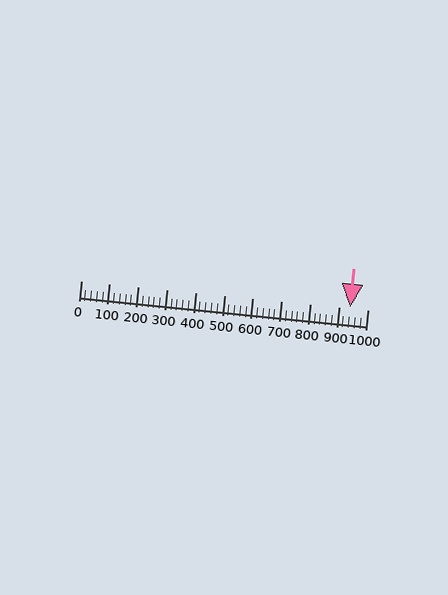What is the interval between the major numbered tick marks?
The major tick marks are spaced 100 units apart.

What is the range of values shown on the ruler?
The ruler shows values from 0 to 1000.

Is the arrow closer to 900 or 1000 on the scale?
The arrow is closer to 900.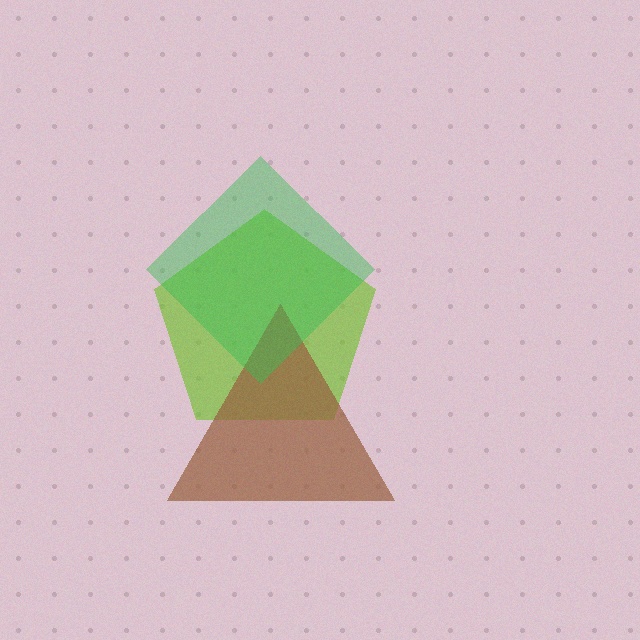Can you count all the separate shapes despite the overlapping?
Yes, there are 3 separate shapes.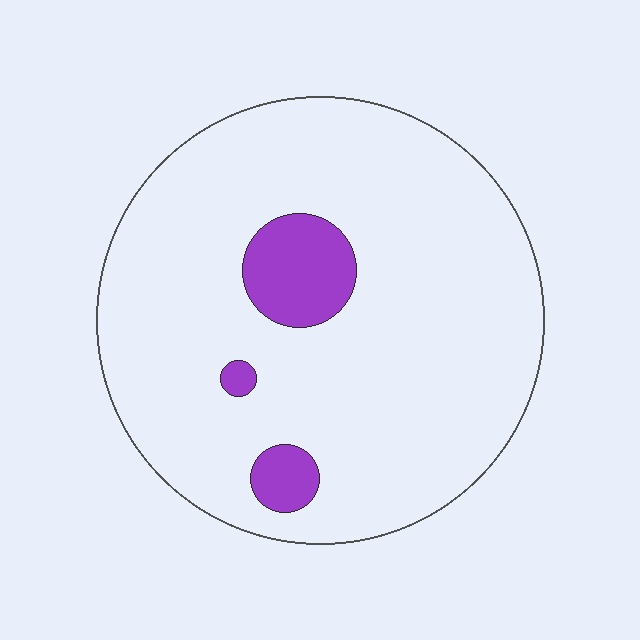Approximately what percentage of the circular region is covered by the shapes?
Approximately 10%.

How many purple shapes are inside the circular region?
3.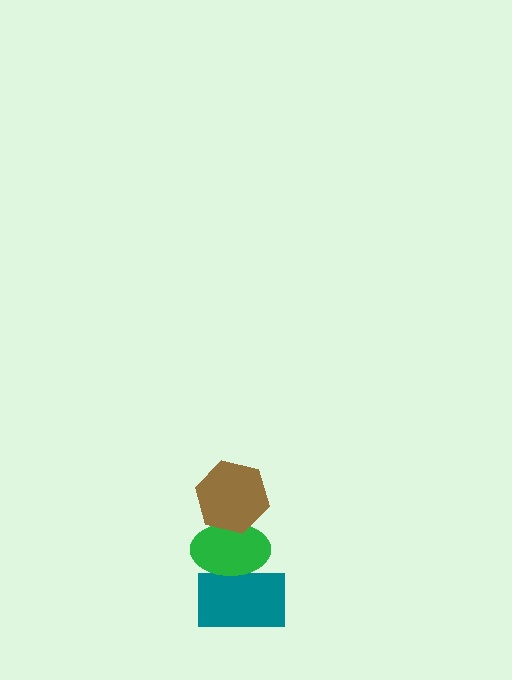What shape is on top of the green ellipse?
The brown hexagon is on top of the green ellipse.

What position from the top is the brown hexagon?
The brown hexagon is 1st from the top.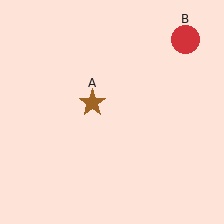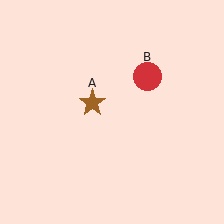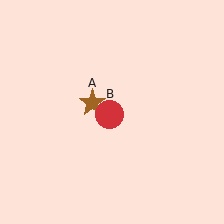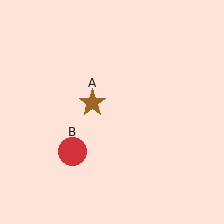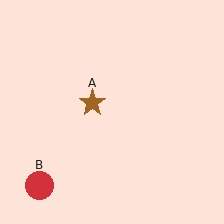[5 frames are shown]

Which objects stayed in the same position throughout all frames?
Brown star (object A) remained stationary.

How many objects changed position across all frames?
1 object changed position: red circle (object B).